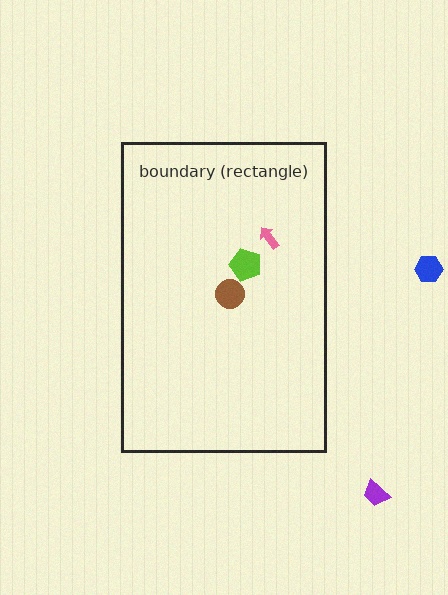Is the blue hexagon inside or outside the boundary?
Outside.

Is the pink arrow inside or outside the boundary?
Inside.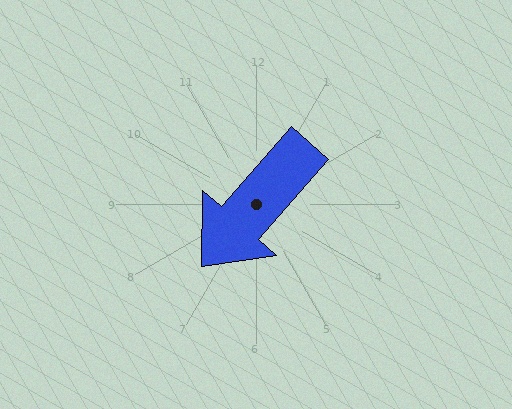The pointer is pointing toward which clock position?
Roughly 7 o'clock.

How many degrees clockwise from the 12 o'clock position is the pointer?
Approximately 221 degrees.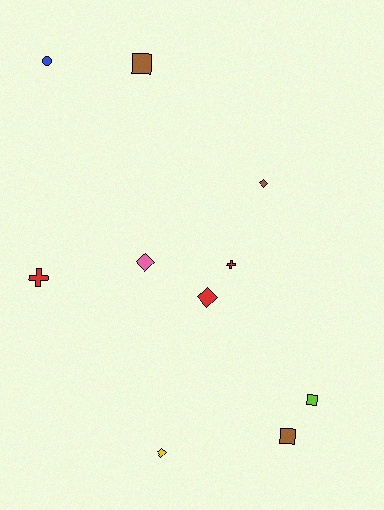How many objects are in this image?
There are 10 objects.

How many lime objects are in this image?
There is 1 lime object.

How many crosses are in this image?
There are 2 crosses.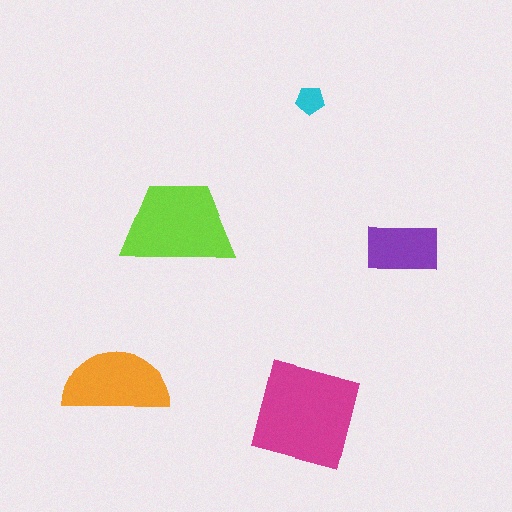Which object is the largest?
The magenta square.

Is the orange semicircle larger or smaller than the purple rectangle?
Larger.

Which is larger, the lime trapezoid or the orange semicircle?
The lime trapezoid.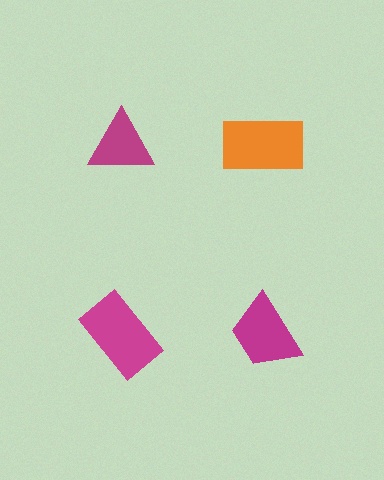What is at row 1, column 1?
A magenta triangle.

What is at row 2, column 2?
A magenta trapezoid.